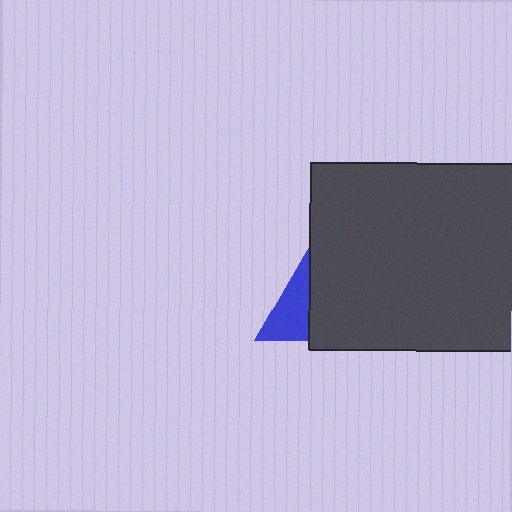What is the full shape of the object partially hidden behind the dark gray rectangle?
The partially hidden object is a blue triangle.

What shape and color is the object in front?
The object in front is a dark gray rectangle.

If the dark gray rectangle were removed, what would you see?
You would see the complete blue triangle.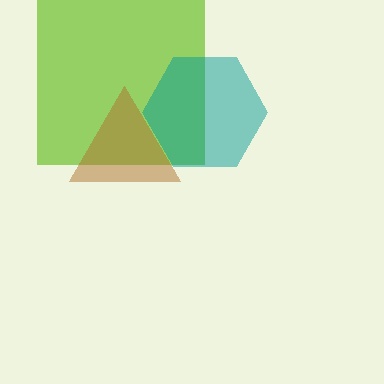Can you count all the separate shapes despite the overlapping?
Yes, there are 3 separate shapes.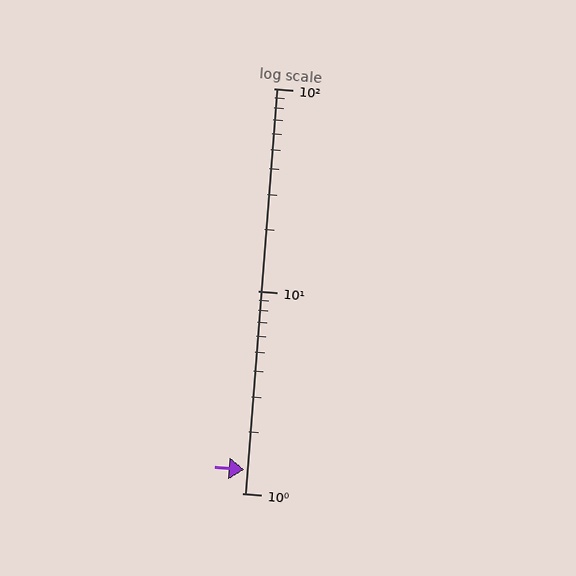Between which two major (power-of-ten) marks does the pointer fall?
The pointer is between 1 and 10.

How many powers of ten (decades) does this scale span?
The scale spans 2 decades, from 1 to 100.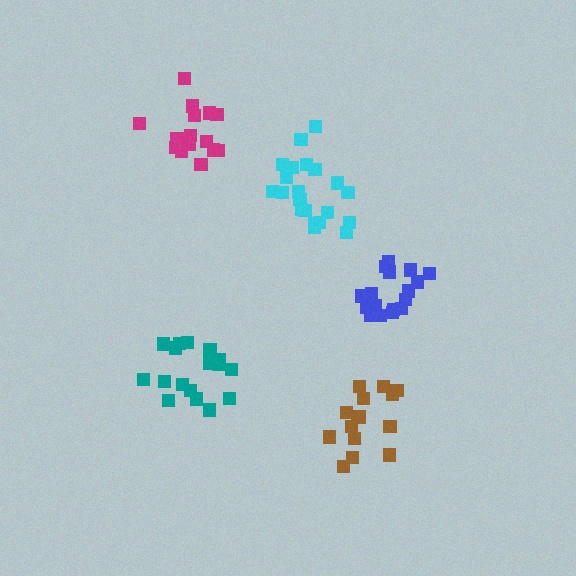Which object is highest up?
The magenta cluster is topmost.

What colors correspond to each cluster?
The clusters are colored: teal, magenta, blue, brown, cyan.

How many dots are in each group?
Group 1: 17 dots, Group 2: 15 dots, Group 3: 17 dots, Group 4: 15 dots, Group 5: 21 dots (85 total).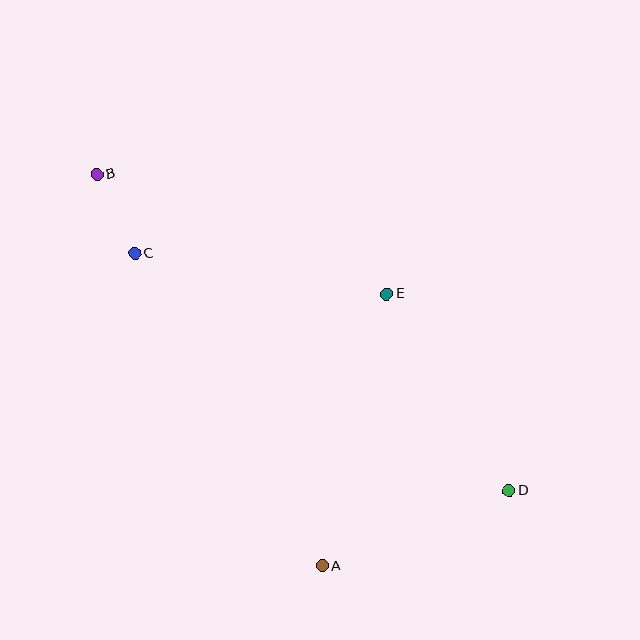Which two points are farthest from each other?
Points B and D are farthest from each other.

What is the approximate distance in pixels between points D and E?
The distance between D and E is approximately 231 pixels.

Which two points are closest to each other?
Points B and C are closest to each other.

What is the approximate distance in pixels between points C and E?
The distance between C and E is approximately 255 pixels.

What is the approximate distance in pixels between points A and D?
The distance between A and D is approximately 201 pixels.